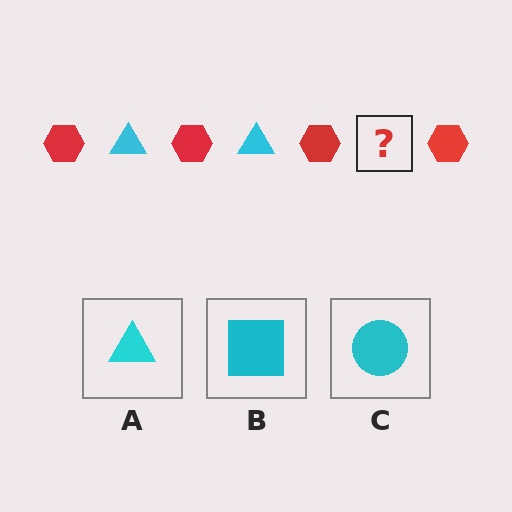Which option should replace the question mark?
Option A.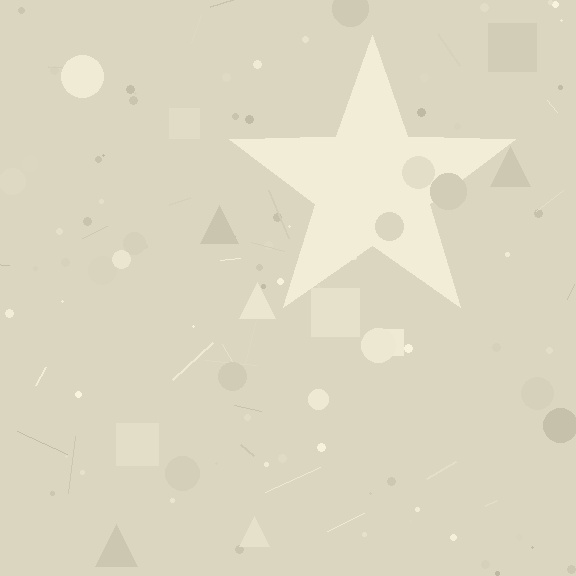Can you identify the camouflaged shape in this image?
The camouflaged shape is a star.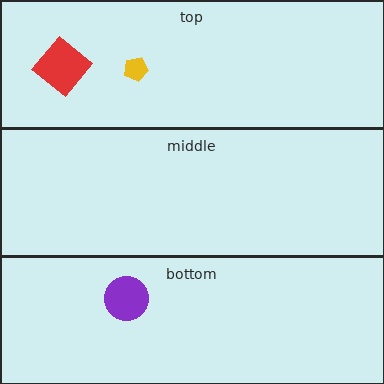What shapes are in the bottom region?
The purple circle.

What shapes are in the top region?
The yellow pentagon, the red diamond.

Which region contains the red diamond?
The top region.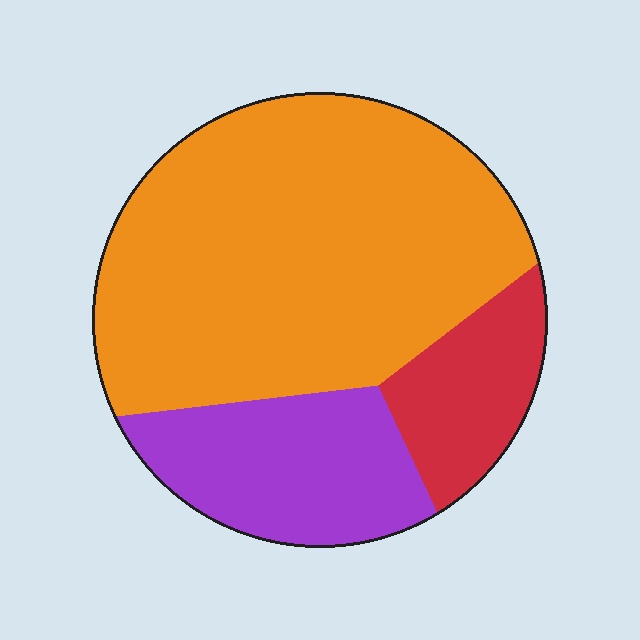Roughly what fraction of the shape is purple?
Purple covers 22% of the shape.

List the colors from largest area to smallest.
From largest to smallest: orange, purple, red.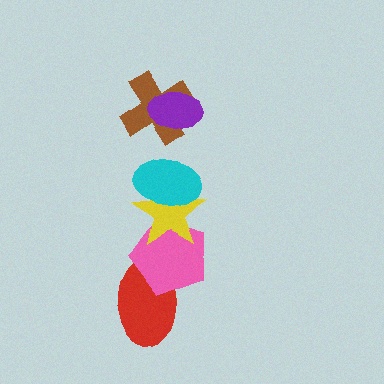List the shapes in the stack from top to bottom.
From top to bottom: the purple ellipse, the brown cross, the cyan ellipse, the yellow star, the pink pentagon, the red ellipse.